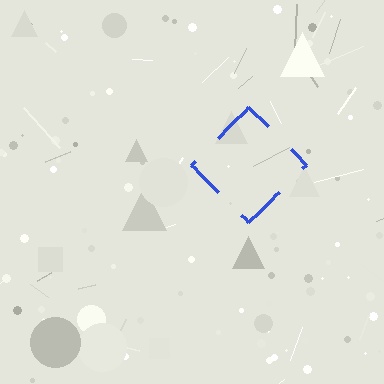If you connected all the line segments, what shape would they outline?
They would outline a diamond.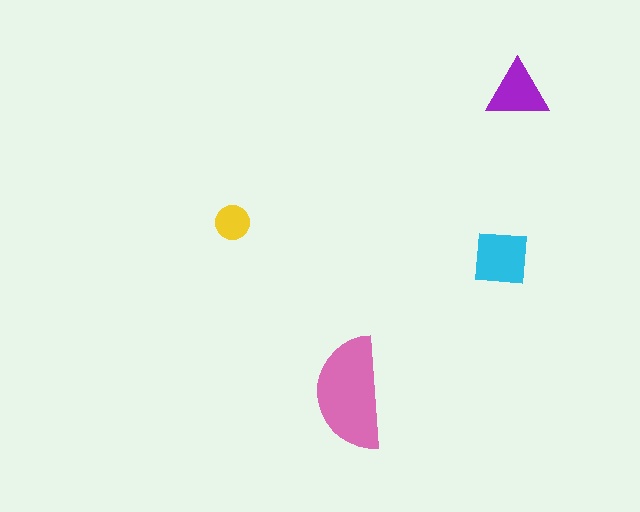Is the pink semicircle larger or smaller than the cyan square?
Larger.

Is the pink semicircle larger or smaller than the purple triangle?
Larger.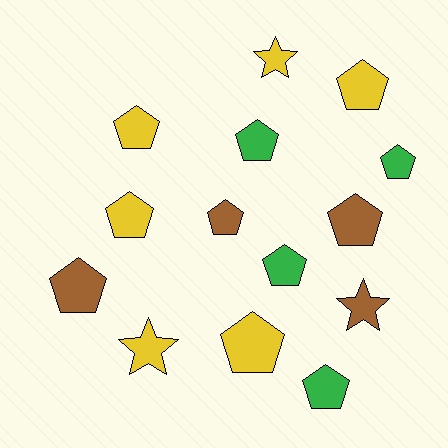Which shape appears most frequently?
Pentagon, with 11 objects.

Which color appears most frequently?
Yellow, with 6 objects.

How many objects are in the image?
There are 14 objects.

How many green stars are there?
There are no green stars.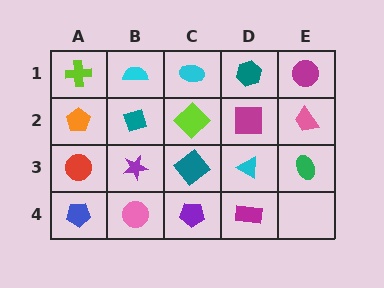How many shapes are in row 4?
4 shapes.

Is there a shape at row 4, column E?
No, that cell is empty.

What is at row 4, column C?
A purple pentagon.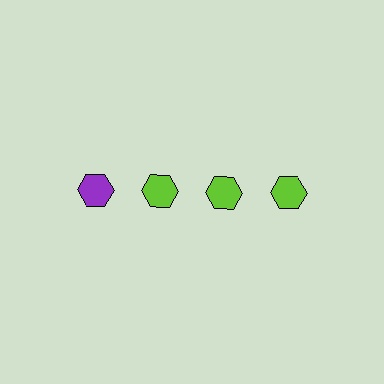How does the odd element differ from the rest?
It has a different color: purple instead of lime.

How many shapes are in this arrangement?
There are 4 shapes arranged in a grid pattern.